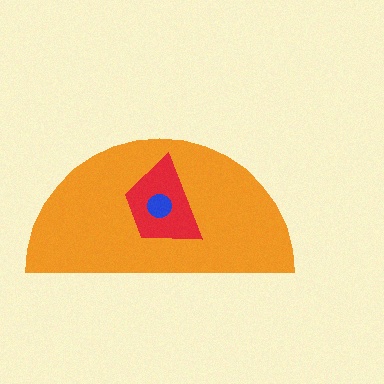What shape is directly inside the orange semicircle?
The red trapezoid.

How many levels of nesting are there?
3.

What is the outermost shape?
The orange semicircle.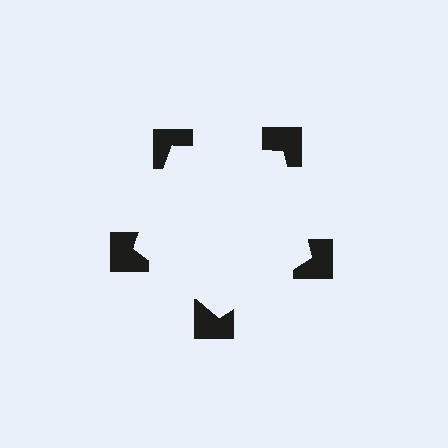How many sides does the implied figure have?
5 sides.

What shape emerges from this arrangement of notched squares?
An illusory pentagon — its edges are inferred from the aligned wedge cuts in the notched squares, not physically drawn.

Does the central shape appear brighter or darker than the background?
It typically appears slightly brighter than the background, even though no actual brightness change is drawn.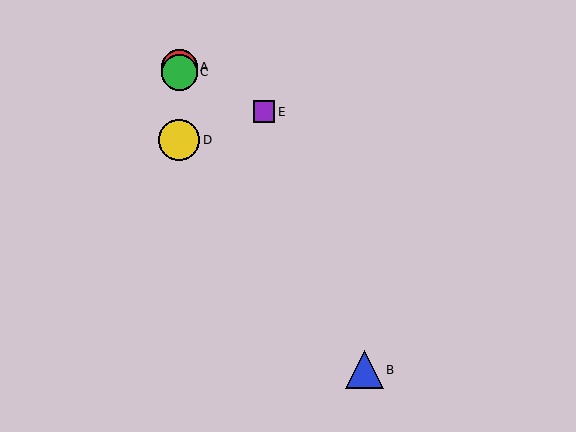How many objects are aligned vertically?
3 objects (A, C, D) are aligned vertically.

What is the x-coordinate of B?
Object B is at x≈364.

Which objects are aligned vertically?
Objects A, C, D are aligned vertically.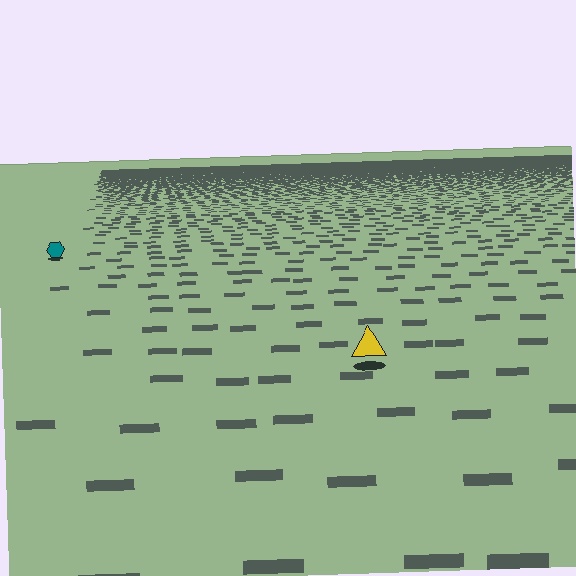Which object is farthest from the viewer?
The teal hexagon is farthest from the viewer. It appears smaller and the ground texture around it is denser.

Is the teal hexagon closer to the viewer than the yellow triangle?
No. The yellow triangle is closer — you can tell from the texture gradient: the ground texture is coarser near it.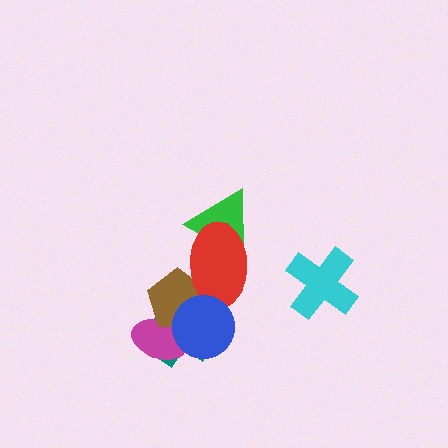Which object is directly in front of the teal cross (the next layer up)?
The magenta ellipse is directly in front of the teal cross.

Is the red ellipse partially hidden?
Yes, it is partially covered by another shape.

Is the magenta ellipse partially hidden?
Yes, it is partially covered by another shape.